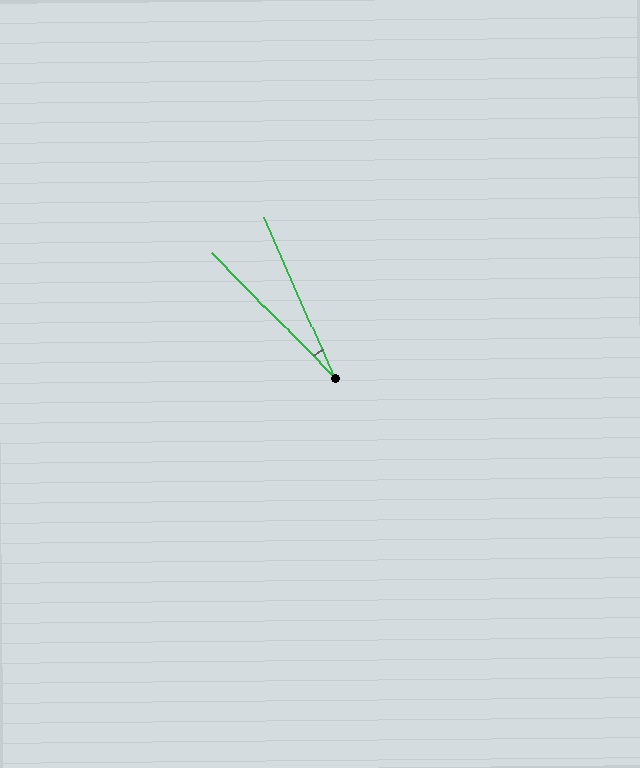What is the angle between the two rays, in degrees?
Approximately 21 degrees.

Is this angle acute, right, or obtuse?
It is acute.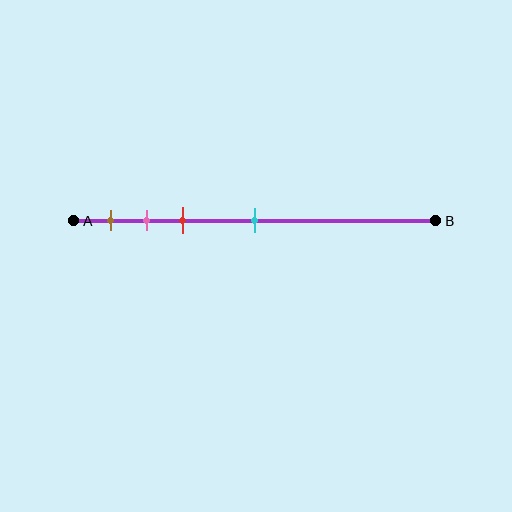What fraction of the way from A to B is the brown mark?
The brown mark is approximately 10% (0.1) of the way from A to B.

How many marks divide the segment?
There are 4 marks dividing the segment.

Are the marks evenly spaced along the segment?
No, the marks are not evenly spaced.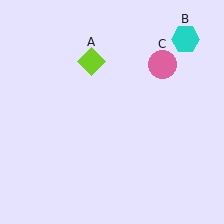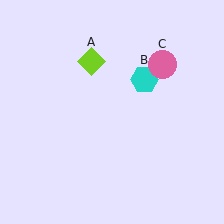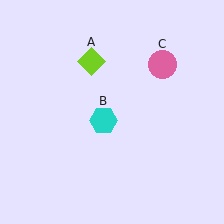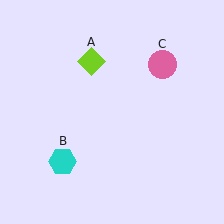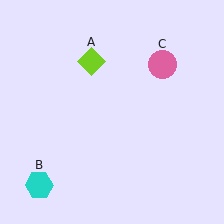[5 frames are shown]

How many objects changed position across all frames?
1 object changed position: cyan hexagon (object B).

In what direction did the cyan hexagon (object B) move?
The cyan hexagon (object B) moved down and to the left.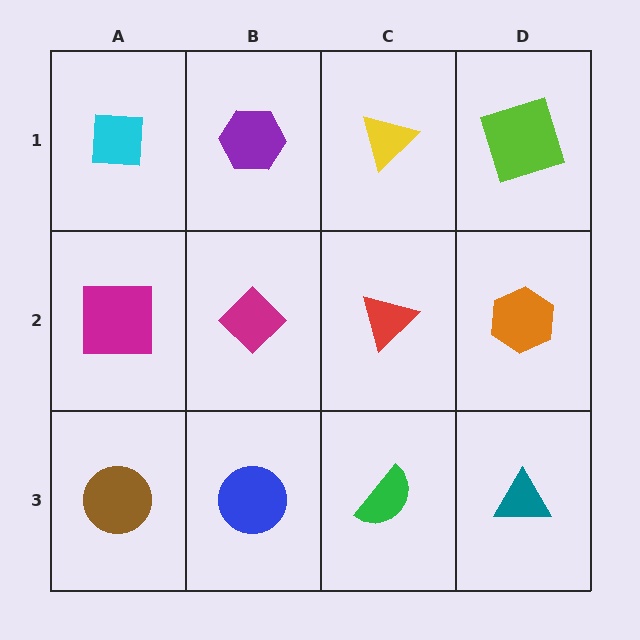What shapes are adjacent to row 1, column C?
A red triangle (row 2, column C), a purple hexagon (row 1, column B), a lime square (row 1, column D).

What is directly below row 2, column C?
A green semicircle.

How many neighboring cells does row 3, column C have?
3.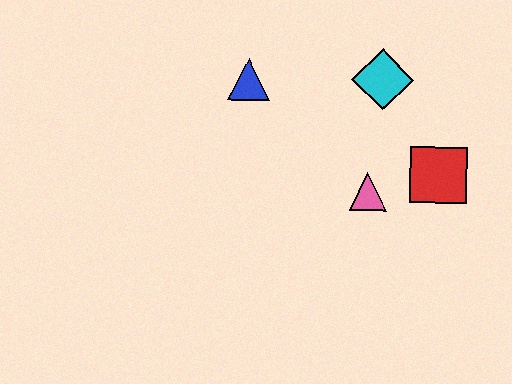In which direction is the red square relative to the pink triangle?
The red square is to the right of the pink triangle.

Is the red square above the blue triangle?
No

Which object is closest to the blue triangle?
The cyan diamond is closest to the blue triangle.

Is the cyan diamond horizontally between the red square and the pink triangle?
Yes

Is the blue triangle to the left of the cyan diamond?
Yes